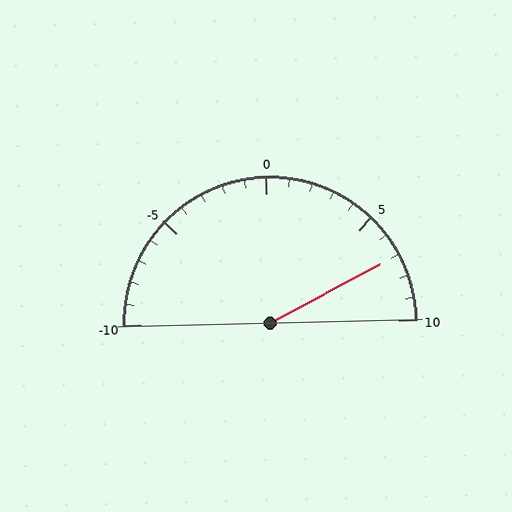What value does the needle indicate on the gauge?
The needle indicates approximately 7.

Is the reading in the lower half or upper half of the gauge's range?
The reading is in the upper half of the range (-10 to 10).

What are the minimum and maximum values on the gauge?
The gauge ranges from -10 to 10.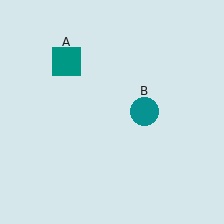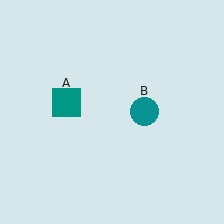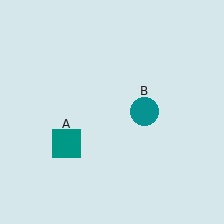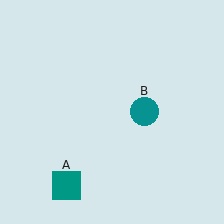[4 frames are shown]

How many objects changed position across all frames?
1 object changed position: teal square (object A).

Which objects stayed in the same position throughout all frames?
Teal circle (object B) remained stationary.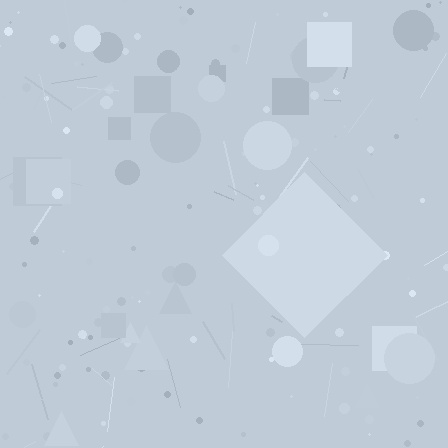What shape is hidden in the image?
A diamond is hidden in the image.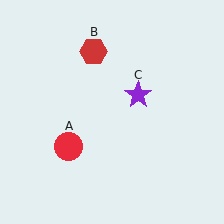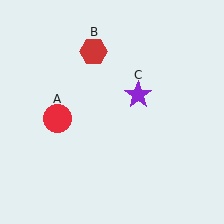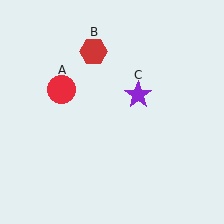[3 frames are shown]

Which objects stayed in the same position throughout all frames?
Red hexagon (object B) and purple star (object C) remained stationary.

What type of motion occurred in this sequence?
The red circle (object A) rotated clockwise around the center of the scene.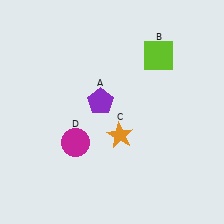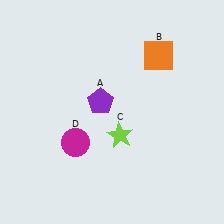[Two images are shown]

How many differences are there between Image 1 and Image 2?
There are 2 differences between the two images.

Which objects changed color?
B changed from lime to orange. C changed from orange to lime.